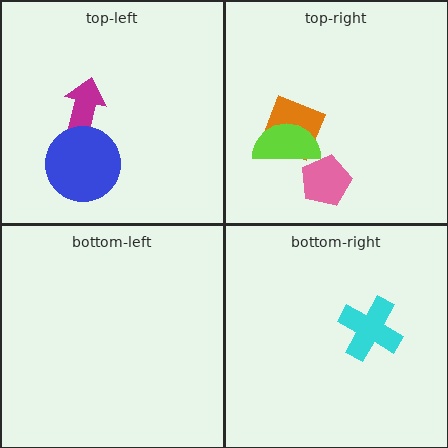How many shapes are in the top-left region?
2.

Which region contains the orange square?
The top-right region.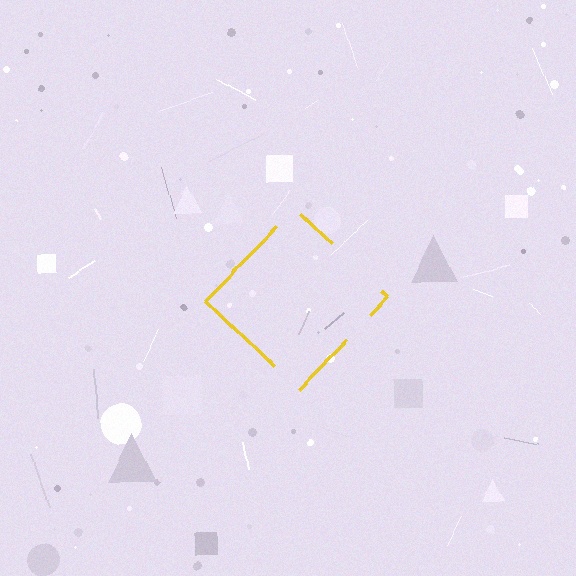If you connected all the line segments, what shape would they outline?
They would outline a diamond.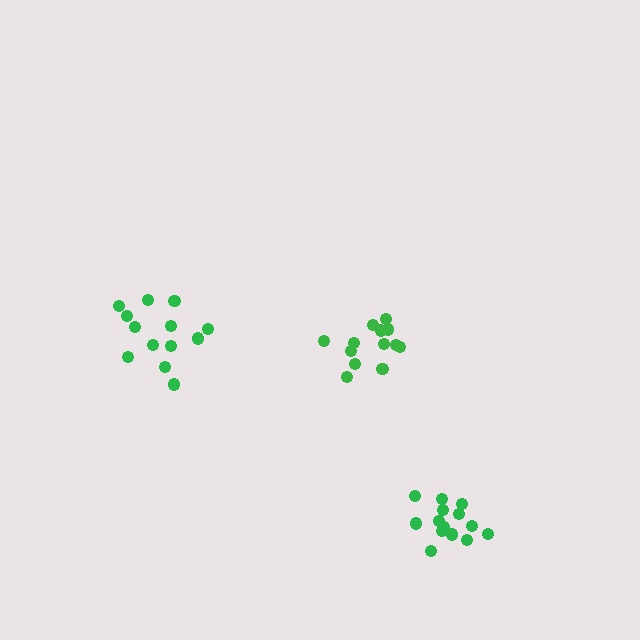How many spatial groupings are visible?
There are 3 spatial groupings.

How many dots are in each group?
Group 1: 13 dots, Group 2: 13 dots, Group 3: 14 dots (40 total).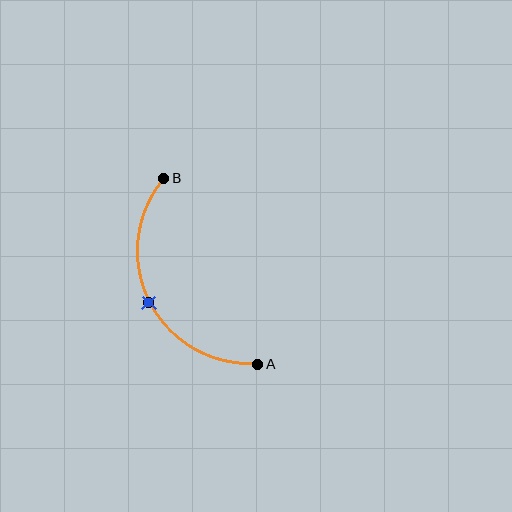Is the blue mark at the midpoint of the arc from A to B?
Yes. The blue mark lies on the arc at equal arc-length from both A and B — it is the arc midpoint.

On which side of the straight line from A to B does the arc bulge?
The arc bulges to the left of the straight line connecting A and B.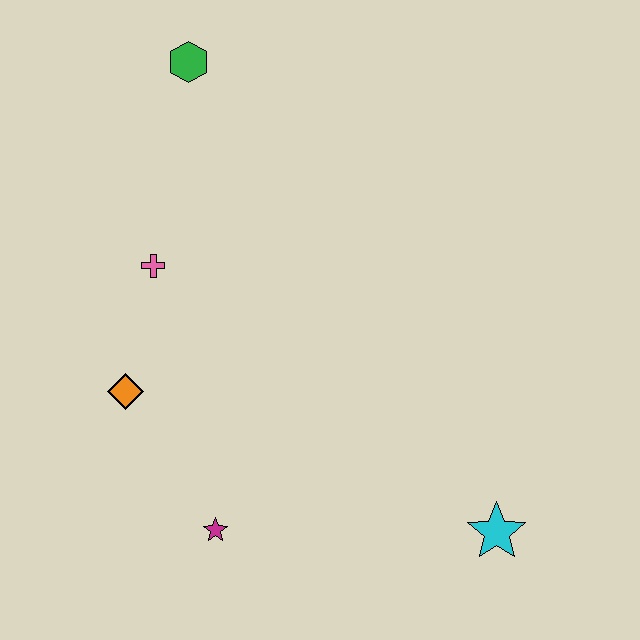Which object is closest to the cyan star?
The magenta star is closest to the cyan star.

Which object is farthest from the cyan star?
The green hexagon is farthest from the cyan star.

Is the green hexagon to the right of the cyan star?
No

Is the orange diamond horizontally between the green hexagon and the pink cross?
No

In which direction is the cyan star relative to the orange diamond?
The cyan star is to the right of the orange diamond.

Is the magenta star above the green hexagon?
No